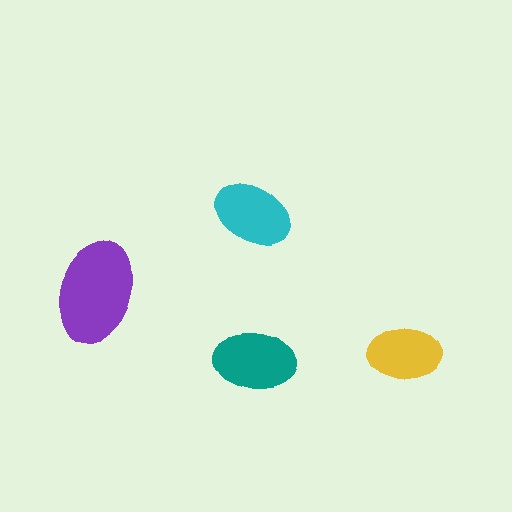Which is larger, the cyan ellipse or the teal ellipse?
The teal one.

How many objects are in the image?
There are 4 objects in the image.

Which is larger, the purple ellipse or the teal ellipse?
The purple one.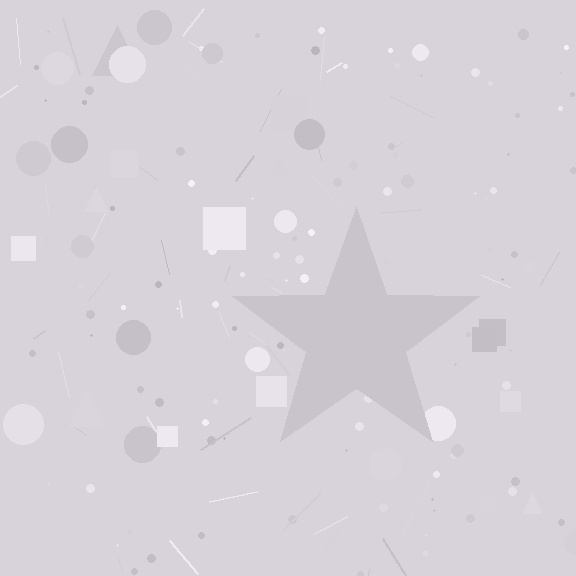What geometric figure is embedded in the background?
A star is embedded in the background.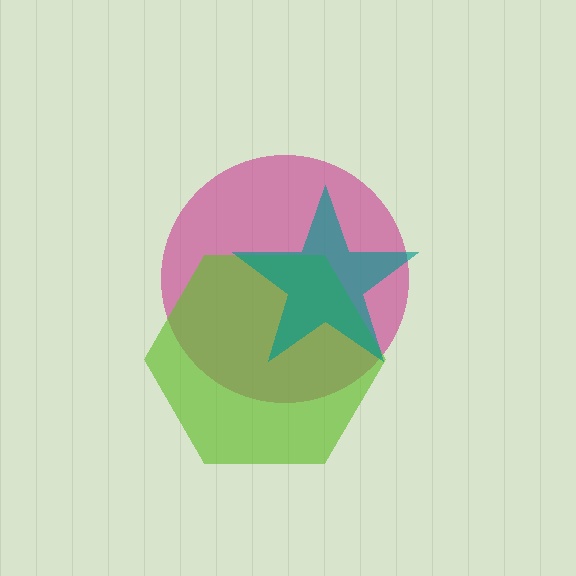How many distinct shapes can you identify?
There are 3 distinct shapes: a magenta circle, a lime hexagon, a teal star.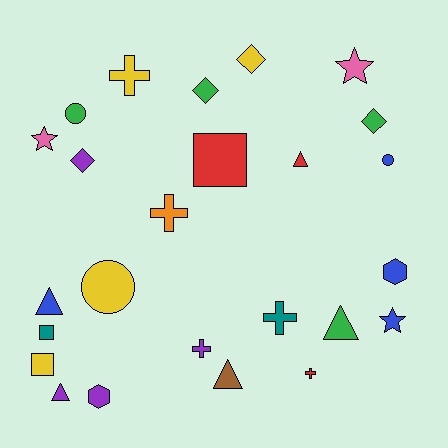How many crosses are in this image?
There are 5 crosses.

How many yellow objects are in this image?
There are 4 yellow objects.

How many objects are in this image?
There are 25 objects.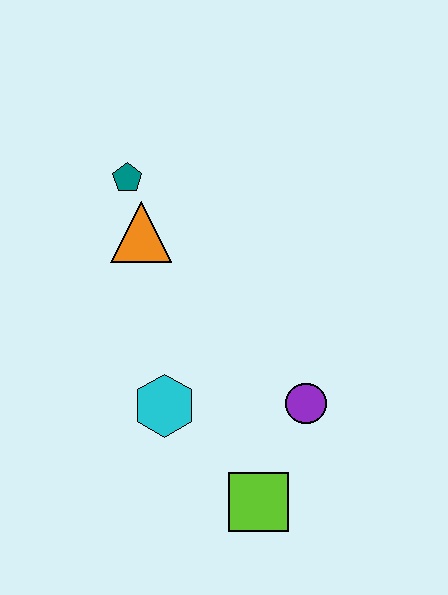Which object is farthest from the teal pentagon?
The lime square is farthest from the teal pentagon.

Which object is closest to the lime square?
The purple circle is closest to the lime square.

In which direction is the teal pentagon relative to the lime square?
The teal pentagon is above the lime square.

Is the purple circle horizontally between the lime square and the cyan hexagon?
No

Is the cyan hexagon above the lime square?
Yes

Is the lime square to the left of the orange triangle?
No